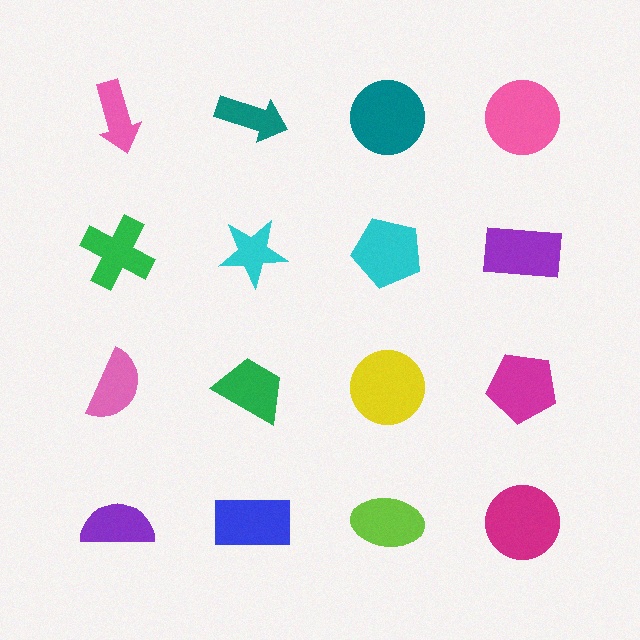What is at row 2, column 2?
A cyan star.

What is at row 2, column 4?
A purple rectangle.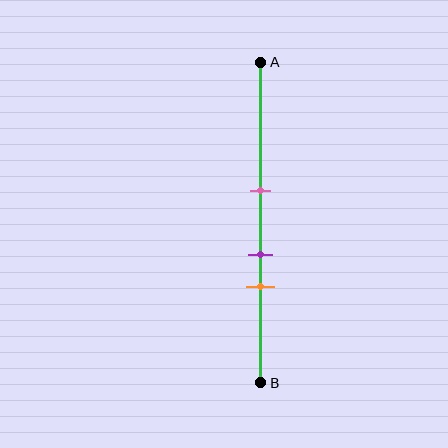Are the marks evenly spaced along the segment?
Yes, the marks are approximately evenly spaced.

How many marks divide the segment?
There are 3 marks dividing the segment.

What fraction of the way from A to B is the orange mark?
The orange mark is approximately 70% (0.7) of the way from A to B.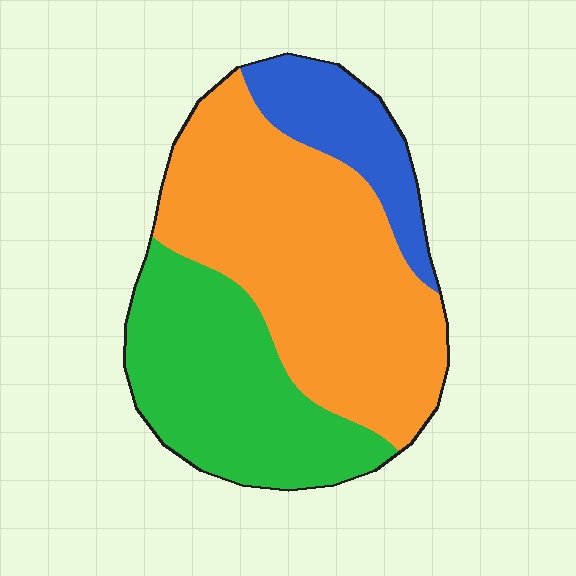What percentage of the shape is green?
Green takes up about one third (1/3) of the shape.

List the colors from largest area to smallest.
From largest to smallest: orange, green, blue.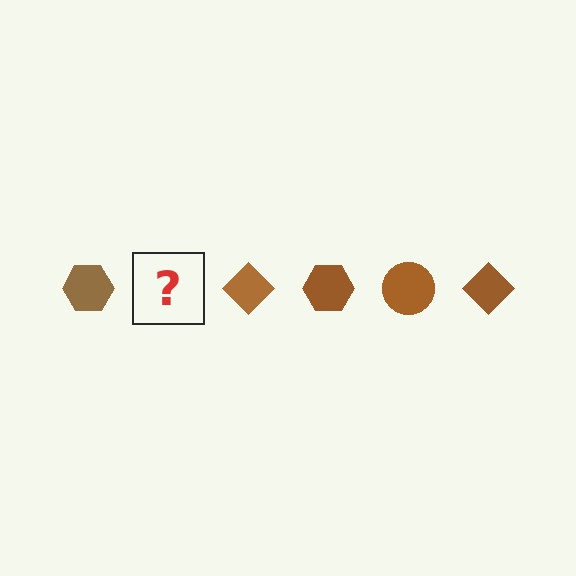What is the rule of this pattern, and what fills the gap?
The rule is that the pattern cycles through hexagon, circle, diamond shapes in brown. The gap should be filled with a brown circle.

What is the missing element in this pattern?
The missing element is a brown circle.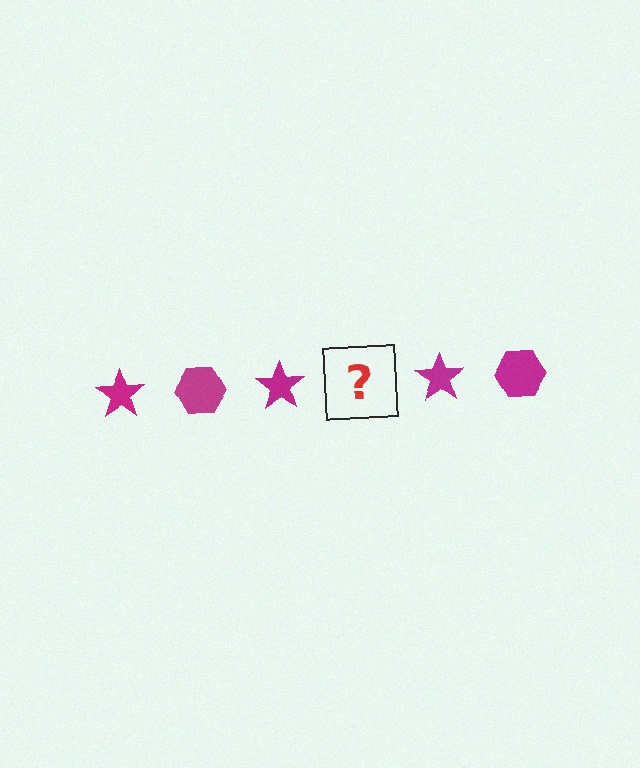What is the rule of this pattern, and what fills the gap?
The rule is that the pattern cycles through star, hexagon shapes in magenta. The gap should be filled with a magenta hexagon.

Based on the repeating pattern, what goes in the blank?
The blank should be a magenta hexagon.